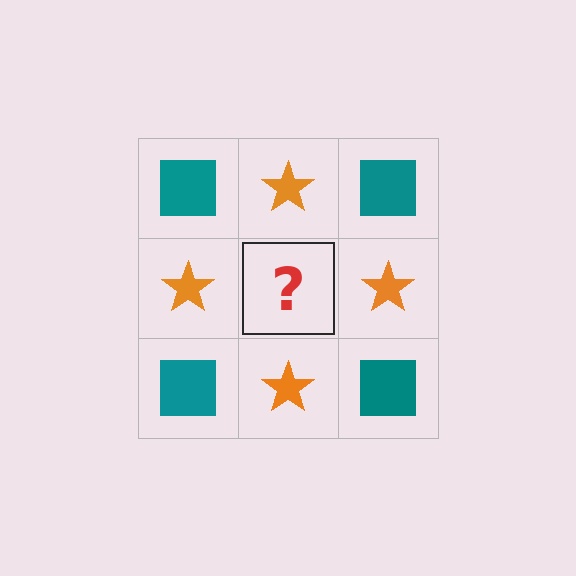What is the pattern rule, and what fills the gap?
The rule is that it alternates teal square and orange star in a checkerboard pattern. The gap should be filled with a teal square.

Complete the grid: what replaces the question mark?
The question mark should be replaced with a teal square.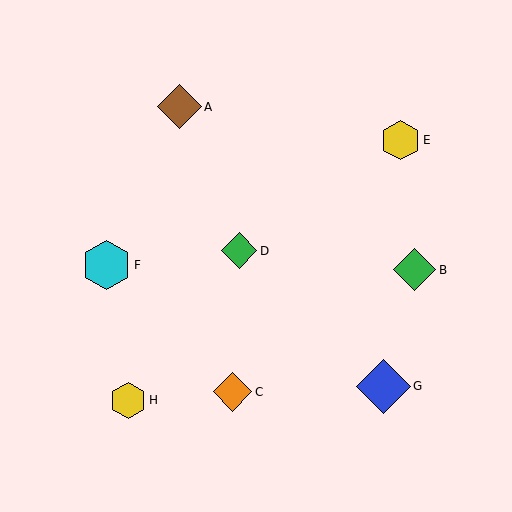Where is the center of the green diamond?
The center of the green diamond is at (239, 251).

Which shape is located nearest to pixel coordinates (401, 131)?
The yellow hexagon (labeled E) at (400, 140) is nearest to that location.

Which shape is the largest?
The blue diamond (labeled G) is the largest.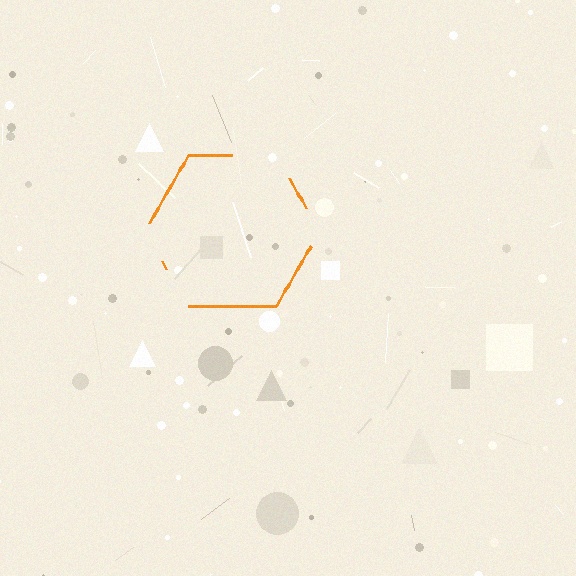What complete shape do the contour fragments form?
The contour fragments form a hexagon.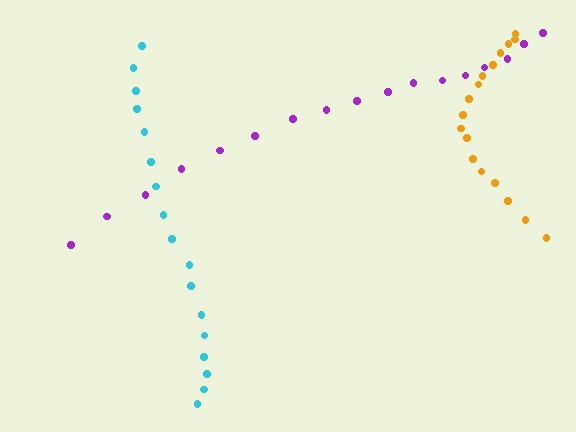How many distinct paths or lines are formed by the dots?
There are 3 distinct paths.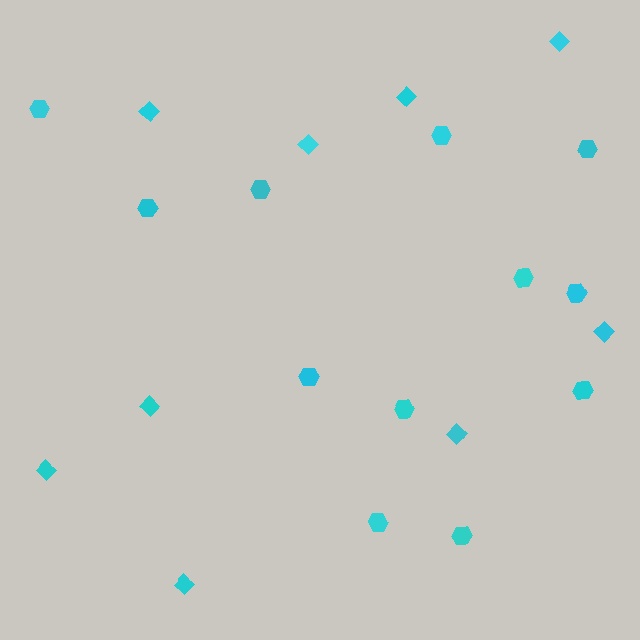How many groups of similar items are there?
There are 2 groups: one group of diamonds (9) and one group of hexagons (12).